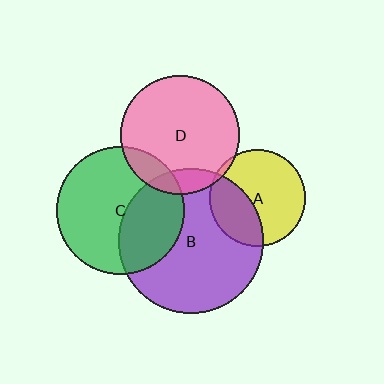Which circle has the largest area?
Circle B (purple).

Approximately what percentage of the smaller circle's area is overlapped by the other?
Approximately 5%.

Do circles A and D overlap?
Yes.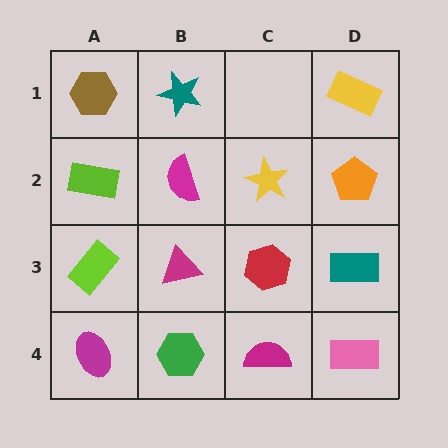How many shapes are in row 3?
4 shapes.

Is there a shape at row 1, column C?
No, that cell is empty.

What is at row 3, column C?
A red hexagon.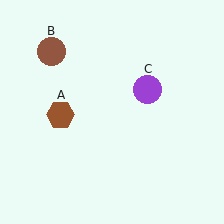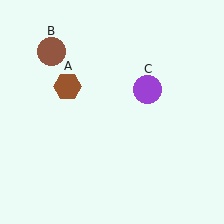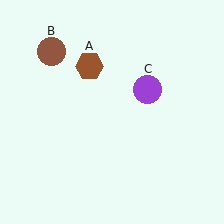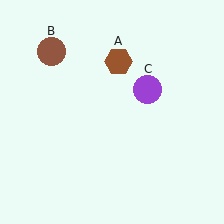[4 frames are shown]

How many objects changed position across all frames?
1 object changed position: brown hexagon (object A).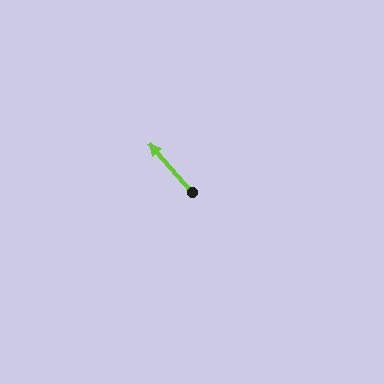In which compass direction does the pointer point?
Northwest.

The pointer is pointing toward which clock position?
Roughly 11 o'clock.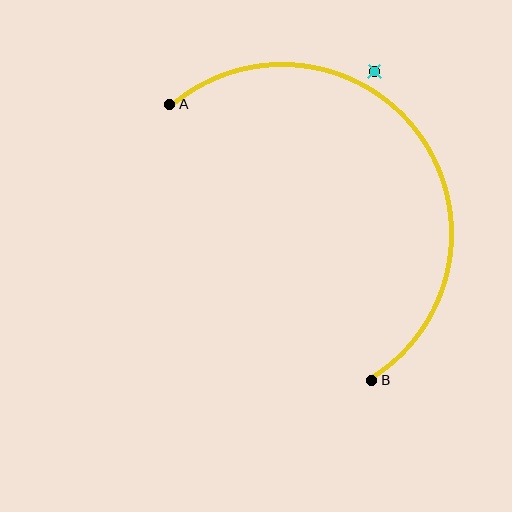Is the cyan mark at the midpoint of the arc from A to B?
No — the cyan mark does not lie on the arc at all. It sits slightly outside the curve.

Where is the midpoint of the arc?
The arc midpoint is the point on the curve farthest from the straight line joining A and B. It sits above and to the right of that line.